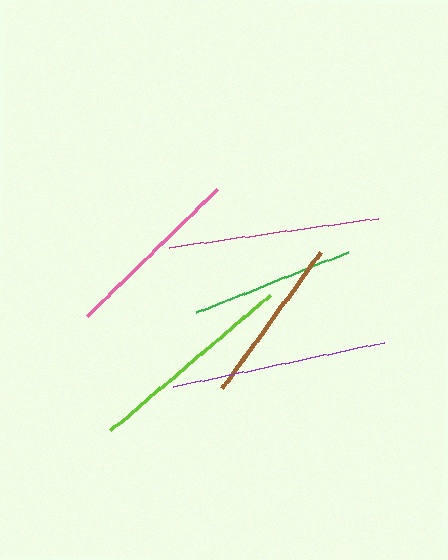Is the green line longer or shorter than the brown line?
The brown line is longer than the green line.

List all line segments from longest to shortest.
From longest to shortest: purple, magenta, lime, pink, brown, green.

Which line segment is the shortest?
The green line is the shortest at approximately 163 pixels.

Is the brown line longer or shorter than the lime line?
The lime line is longer than the brown line.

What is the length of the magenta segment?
The magenta segment is approximately 211 pixels long.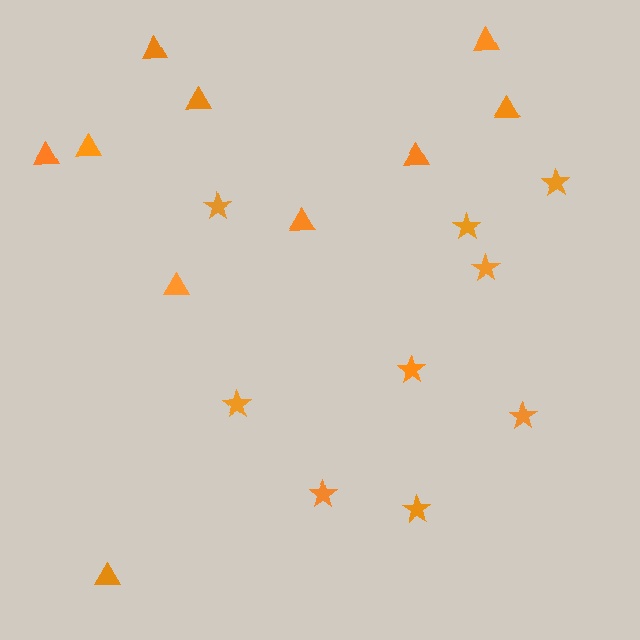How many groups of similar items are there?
There are 2 groups: one group of triangles (10) and one group of stars (9).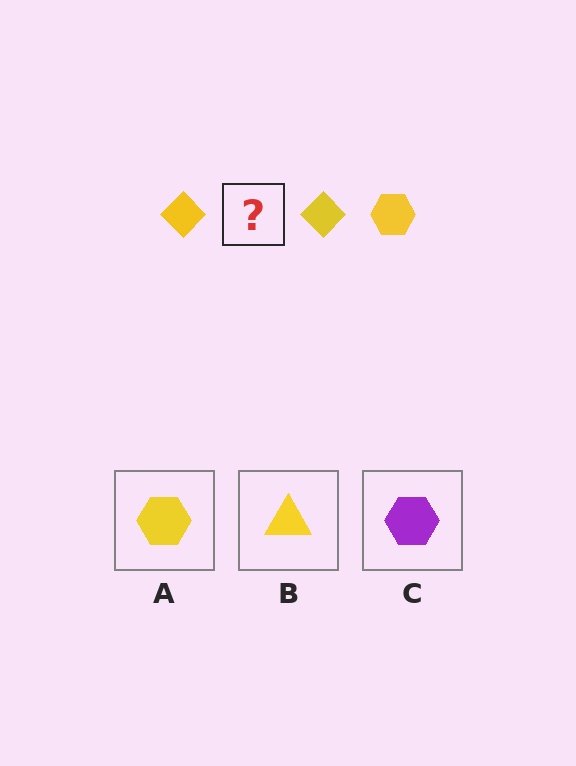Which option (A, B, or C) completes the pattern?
A.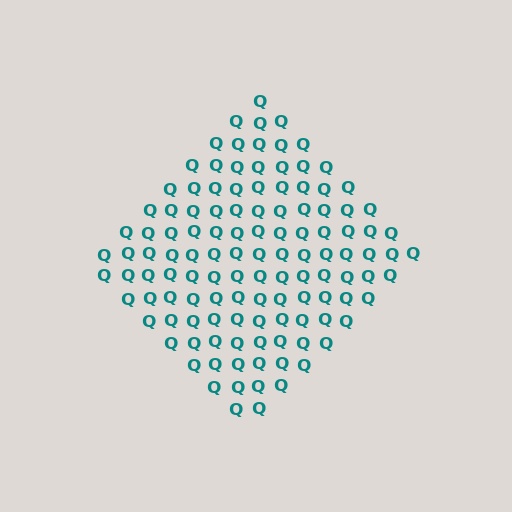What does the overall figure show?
The overall figure shows a diamond.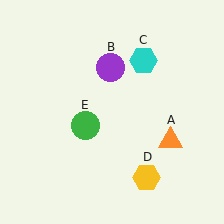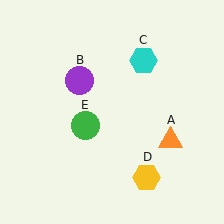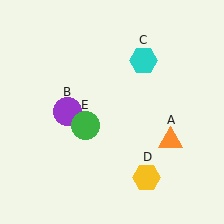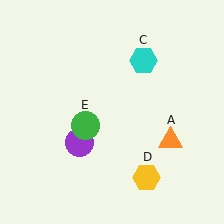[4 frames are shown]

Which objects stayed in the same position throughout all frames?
Orange triangle (object A) and cyan hexagon (object C) and yellow hexagon (object D) and green circle (object E) remained stationary.